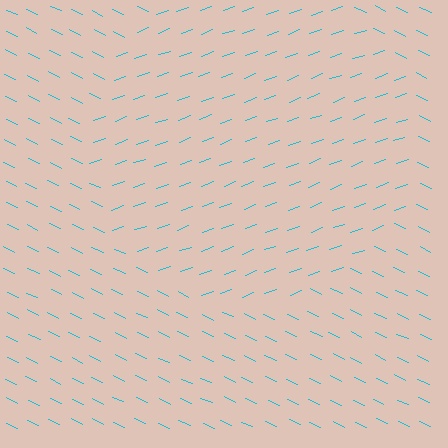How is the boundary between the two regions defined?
The boundary is defined purely by a change in line orientation (approximately 45 degrees difference). All lines are the same color and thickness.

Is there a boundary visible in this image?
Yes, there is a texture boundary formed by a change in line orientation.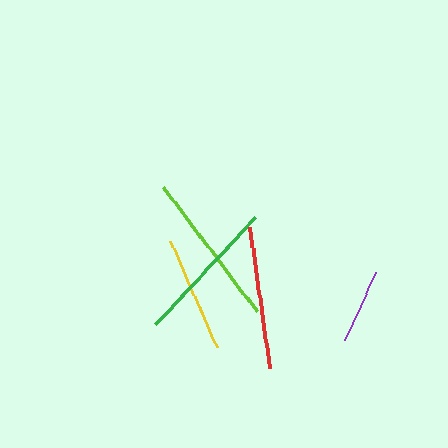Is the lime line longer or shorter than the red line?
The lime line is longer than the red line.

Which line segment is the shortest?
The purple line is the shortest at approximately 75 pixels.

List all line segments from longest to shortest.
From longest to shortest: lime, green, red, yellow, purple.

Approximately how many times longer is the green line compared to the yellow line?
The green line is approximately 1.3 times the length of the yellow line.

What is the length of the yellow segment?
The yellow segment is approximately 115 pixels long.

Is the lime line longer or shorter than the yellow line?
The lime line is longer than the yellow line.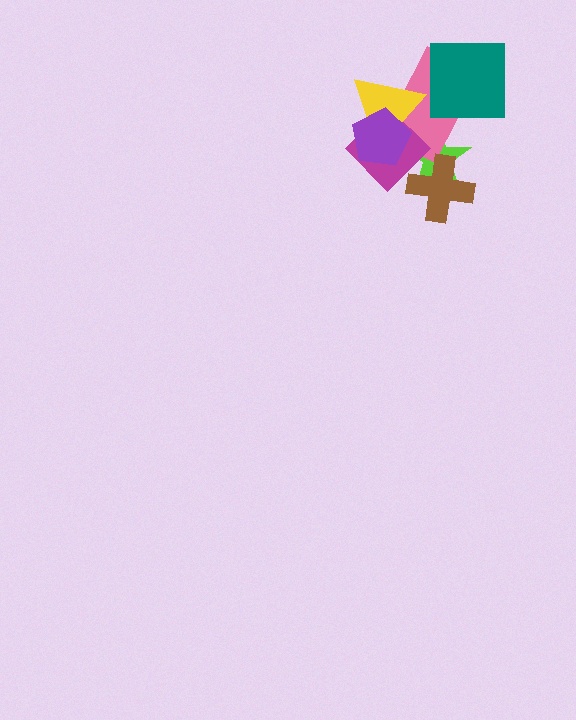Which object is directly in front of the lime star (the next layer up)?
The pink rectangle is directly in front of the lime star.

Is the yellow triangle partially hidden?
Yes, it is partially covered by another shape.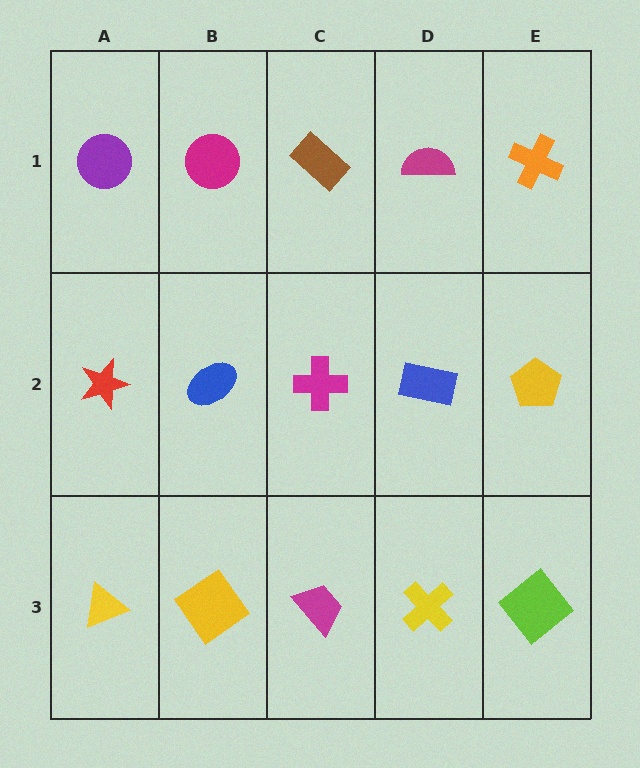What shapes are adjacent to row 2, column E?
An orange cross (row 1, column E), a lime diamond (row 3, column E), a blue rectangle (row 2, column D).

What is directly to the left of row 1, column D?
A brown rectangle.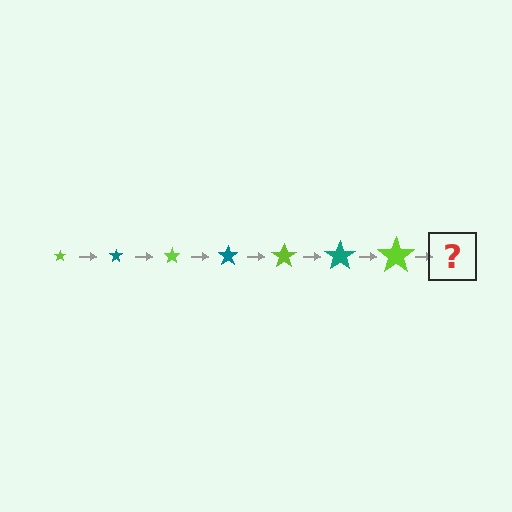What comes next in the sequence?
The next element should be a teal star, larger than the previous one.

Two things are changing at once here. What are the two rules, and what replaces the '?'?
The two rules are that the star grows larger each step and the color cycles through lime and teal. The '?' should be a teal star, larger than the previous one.